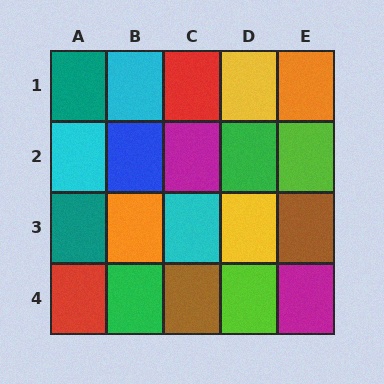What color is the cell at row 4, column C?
Brown.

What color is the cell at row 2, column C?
Magenta.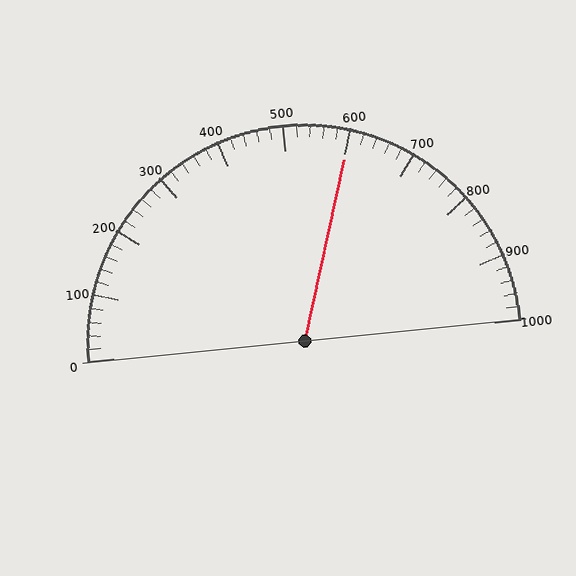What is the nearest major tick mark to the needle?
The nearest major tick mark is 600.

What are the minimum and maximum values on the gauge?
The gauge ranges from 0 to 1000.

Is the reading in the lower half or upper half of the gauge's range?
The reading is in the upper half of the range (0 to 1000).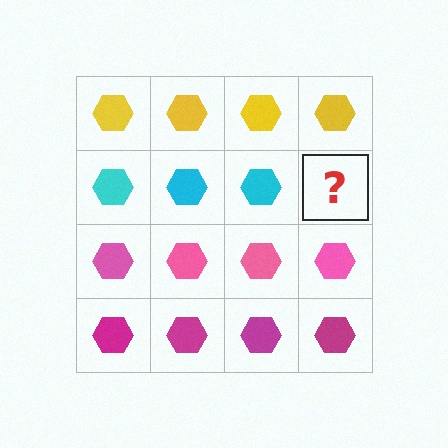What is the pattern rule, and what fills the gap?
The rule is that each row has a consistent color. The gap should be filled with a cyan hexagon.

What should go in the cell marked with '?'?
The missing cell should contain a cyan hexagon.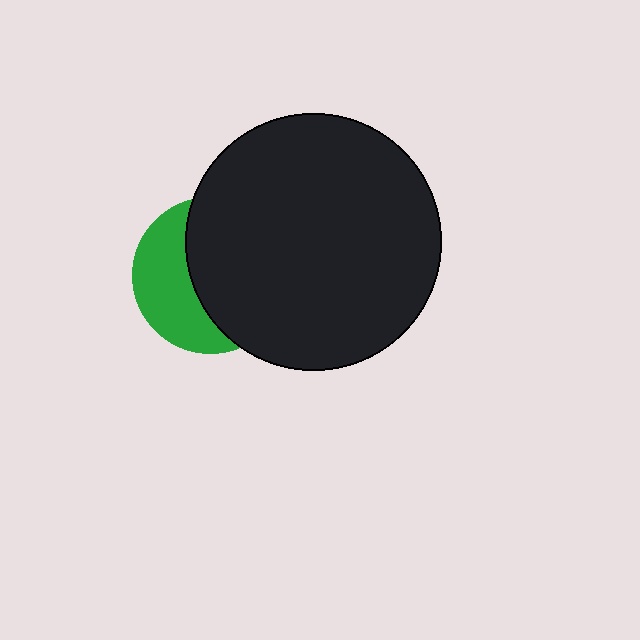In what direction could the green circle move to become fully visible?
The green circle could move left. That would shift it out from behind the black circle entirely.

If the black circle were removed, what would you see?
You would see the complete green circle.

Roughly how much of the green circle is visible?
A small part of it is visible (roughly 40%).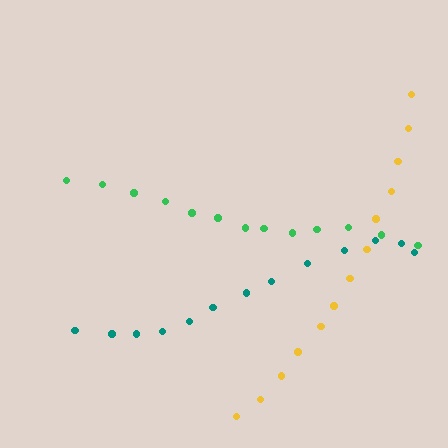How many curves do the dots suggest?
There are 3 distinct paths.